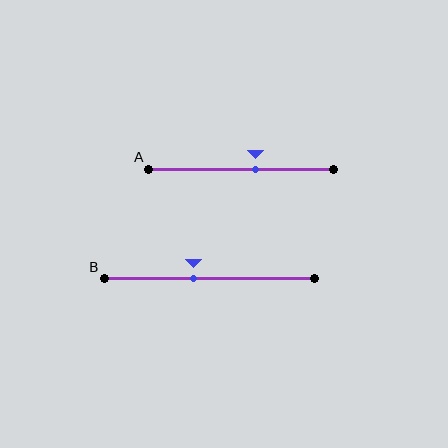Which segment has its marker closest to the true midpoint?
Segment B has its marker closest to the true midpoint.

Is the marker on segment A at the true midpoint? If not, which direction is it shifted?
No, the marker on segment A is shifted to the right by about 8% of the segment length.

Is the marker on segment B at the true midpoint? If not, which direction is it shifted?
No, the marker on segment B is shifted to the left by about 7% of the segment length.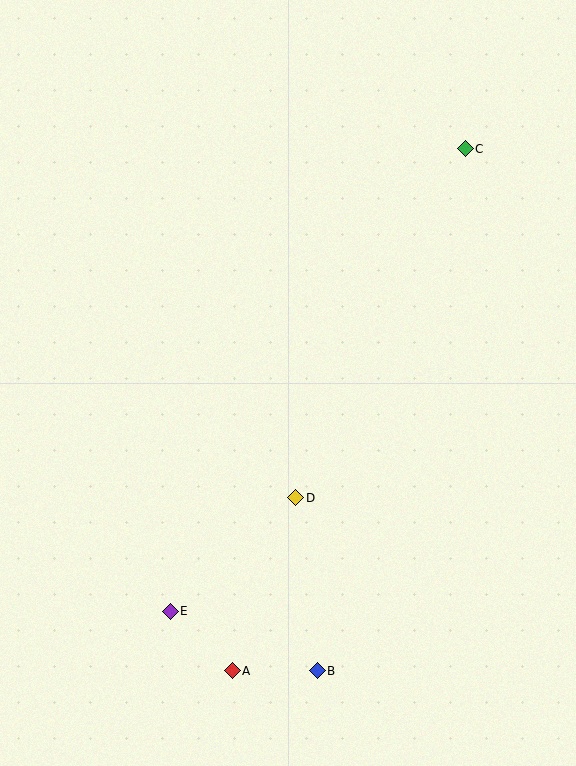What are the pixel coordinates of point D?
Point D is at (296, 498).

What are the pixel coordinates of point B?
Point B is at (317, 671).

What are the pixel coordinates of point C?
Point C is at (465, 149).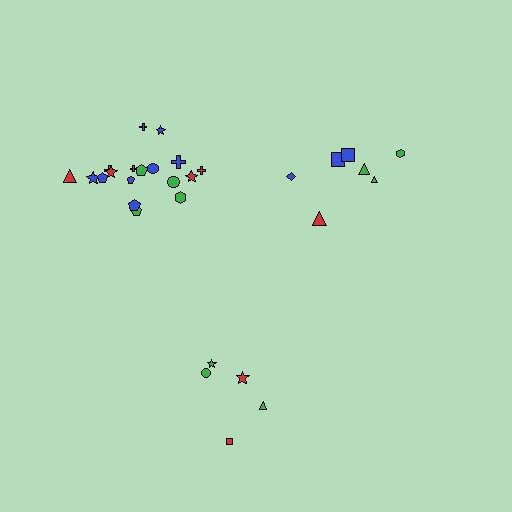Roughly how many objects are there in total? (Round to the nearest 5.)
Roughly 30 objects in total.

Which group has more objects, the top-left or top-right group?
The top-left group.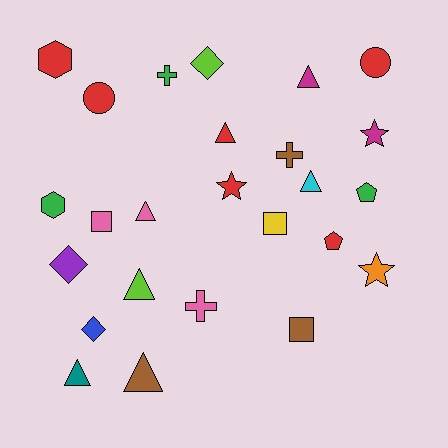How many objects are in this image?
There are 25 objects.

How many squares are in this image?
There are 3 squares.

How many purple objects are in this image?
There is 1 purple object.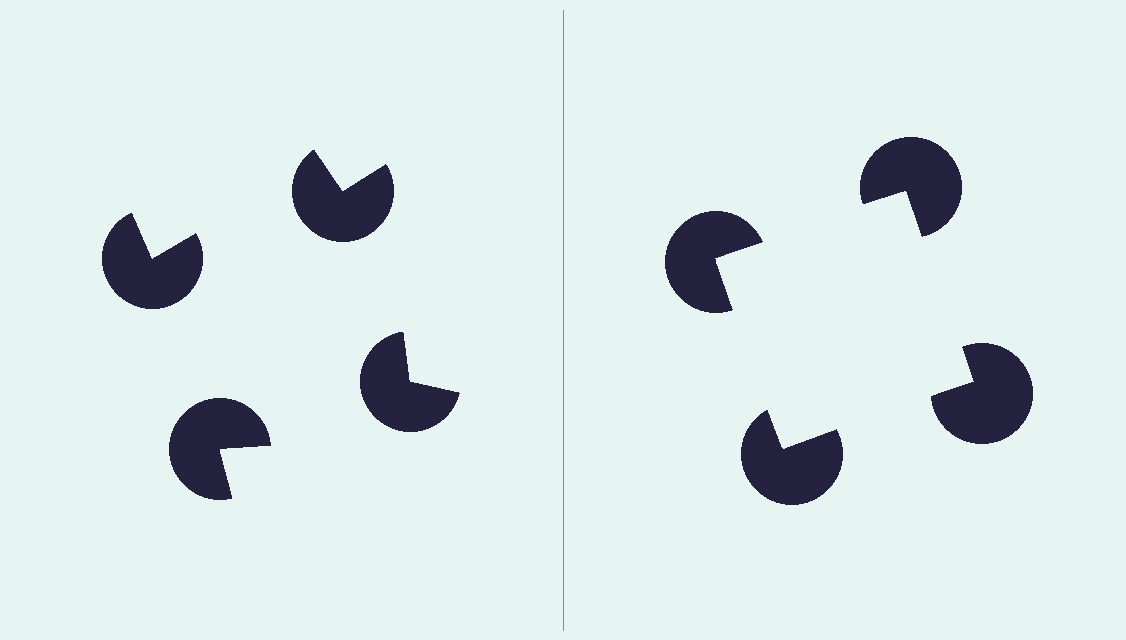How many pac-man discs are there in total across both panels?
8 — 4 on each side.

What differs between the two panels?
The pac-man discs are positioned identically on both sides; only the wedge orientations differ. On the right they align to a square; on the left they are misaligned.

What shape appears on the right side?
An illusory square.